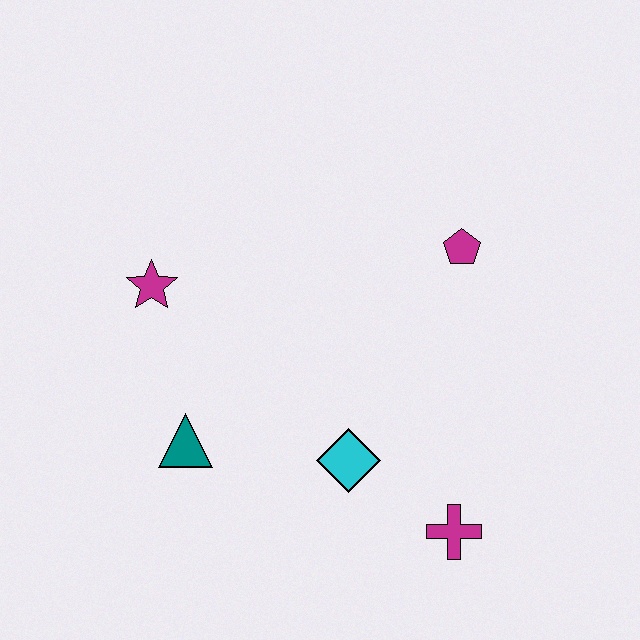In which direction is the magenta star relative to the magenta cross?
The magenta star is to the left of the magenta cross.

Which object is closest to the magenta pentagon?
The cyan diamond is closest to the magenta pentagon.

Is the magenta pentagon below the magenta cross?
No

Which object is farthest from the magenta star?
The magenta cross is farthest from the magenta star.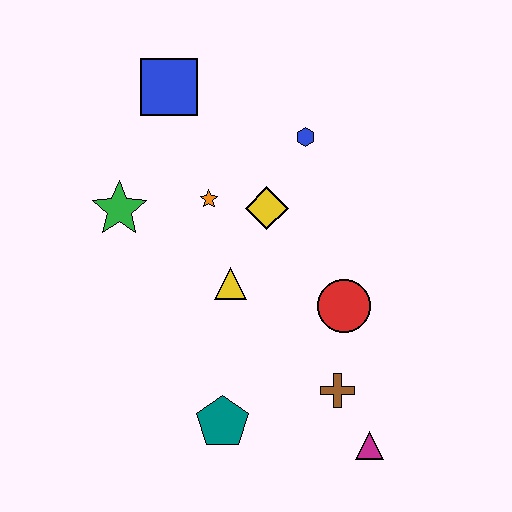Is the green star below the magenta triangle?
No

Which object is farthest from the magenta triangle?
The blue square is farthest from the magenta triangle.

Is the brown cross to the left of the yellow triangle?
No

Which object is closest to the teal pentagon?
The brown cross is closest to the teal pentagon.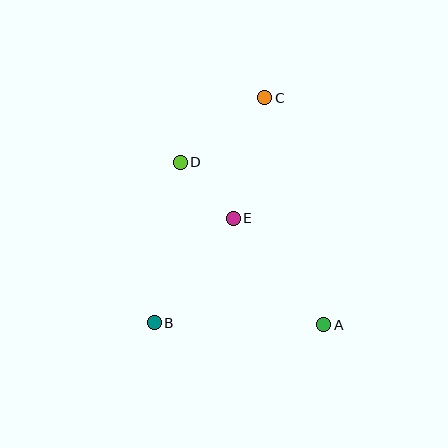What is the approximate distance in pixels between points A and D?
The distance between A and D is approximately 216 pixels.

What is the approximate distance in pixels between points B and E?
The distance between B and E is approximately 131 pixels.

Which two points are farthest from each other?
Points B and C are farthest from each other.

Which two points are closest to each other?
Points D and E are closest to each other.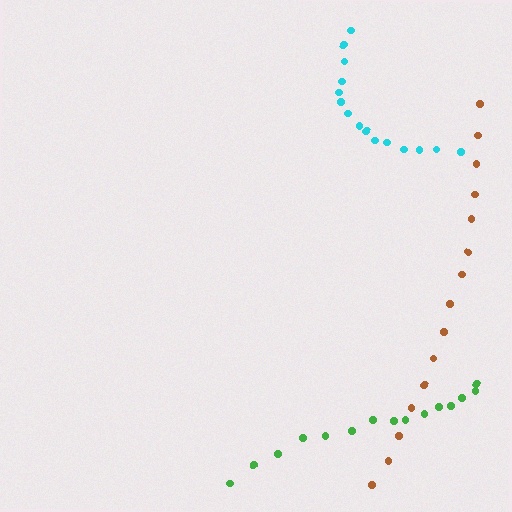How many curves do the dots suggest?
There are 3 distinct paths.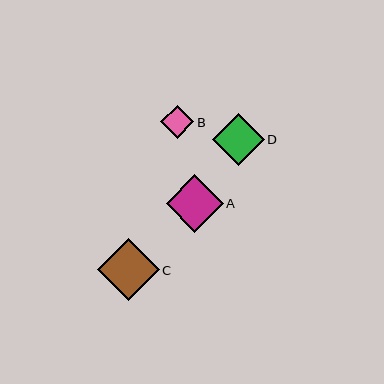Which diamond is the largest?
Diamond C is the largest with a size of approximately 62 pixels.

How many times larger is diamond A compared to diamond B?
Diamond A is approximately 1.7 times the size of diamond B.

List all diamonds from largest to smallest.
From largest to smallest: C, A, D, B.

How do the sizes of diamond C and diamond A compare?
Diamond C and diamond A are approximately the same size.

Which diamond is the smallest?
Diamond B is the smallest with a size of approximately 33 pixels.